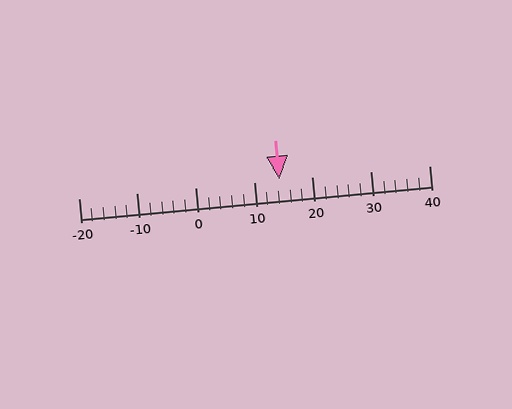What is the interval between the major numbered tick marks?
The major tick marks are spaced 10 units apart.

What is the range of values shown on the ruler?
The ruler shows values from -20 to 40.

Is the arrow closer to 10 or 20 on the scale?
The arrow is closer to 10.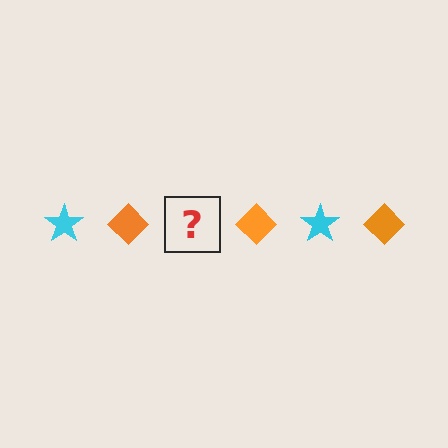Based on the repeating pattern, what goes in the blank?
The blank should be a cyan star.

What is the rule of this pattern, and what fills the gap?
The rule is that the pattern alternates between cyan star and orange diamond. The gap should be filled with a cyan star.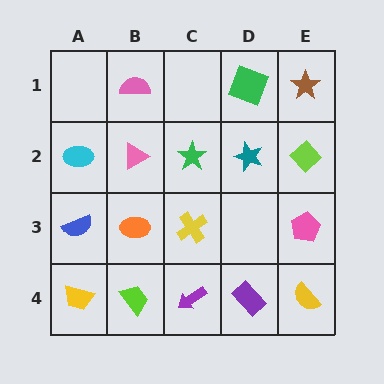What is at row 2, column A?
A cyan ellipse.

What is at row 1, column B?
A pink semicircle.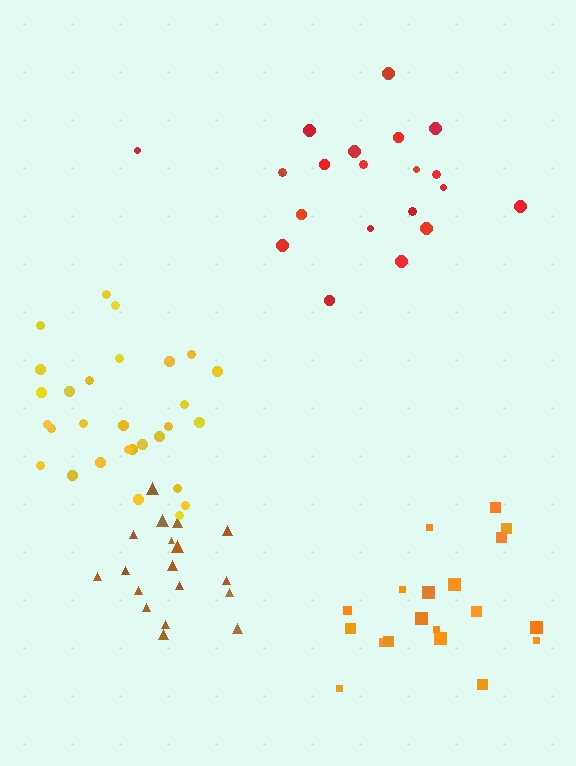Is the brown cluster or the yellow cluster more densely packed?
Brown.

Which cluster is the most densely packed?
Brown.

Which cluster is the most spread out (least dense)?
Red.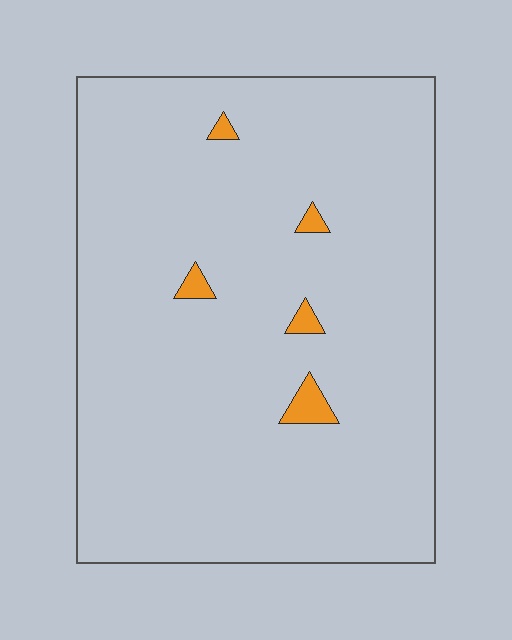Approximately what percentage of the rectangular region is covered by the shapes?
Approximately 5%.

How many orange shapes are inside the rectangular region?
5.